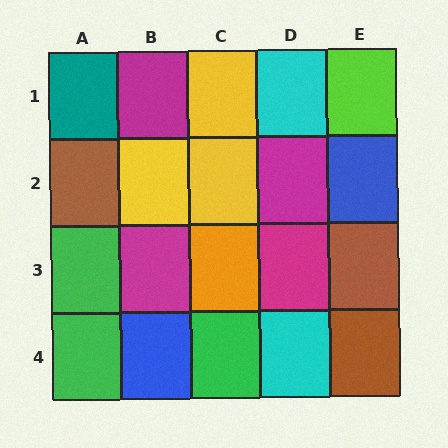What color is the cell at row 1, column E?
Lime.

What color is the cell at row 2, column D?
Magenta.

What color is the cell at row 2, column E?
Blue.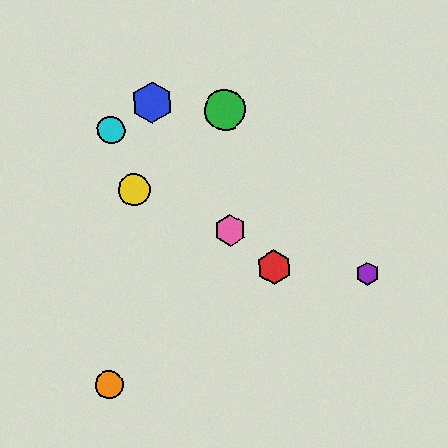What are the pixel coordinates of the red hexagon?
The red hexagon is at (274, 267).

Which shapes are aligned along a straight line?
The red hexagon, the cyan circle, the pink hexagon are aligned along a straight line.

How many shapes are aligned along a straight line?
3 shapes (the red hexagon, the cyan circle, the pink hexagon) are aligned along a straight line.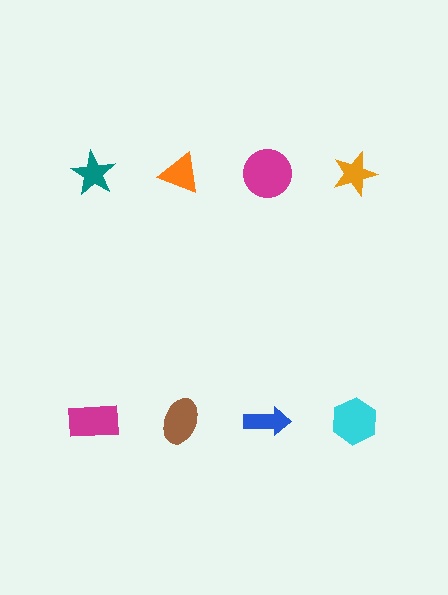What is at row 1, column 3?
A magenta circle.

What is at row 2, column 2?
A brown ellipse.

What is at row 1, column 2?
An orange triangle.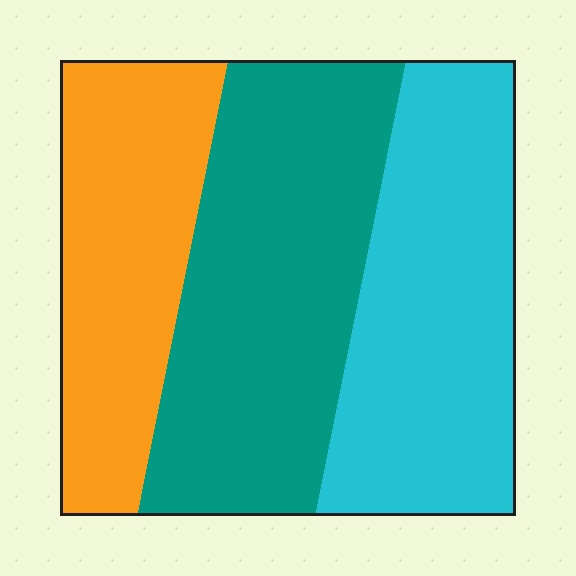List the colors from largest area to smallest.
From largest to smallest: teal, cyan, orange.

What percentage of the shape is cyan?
Cyan covers 34% of the shape.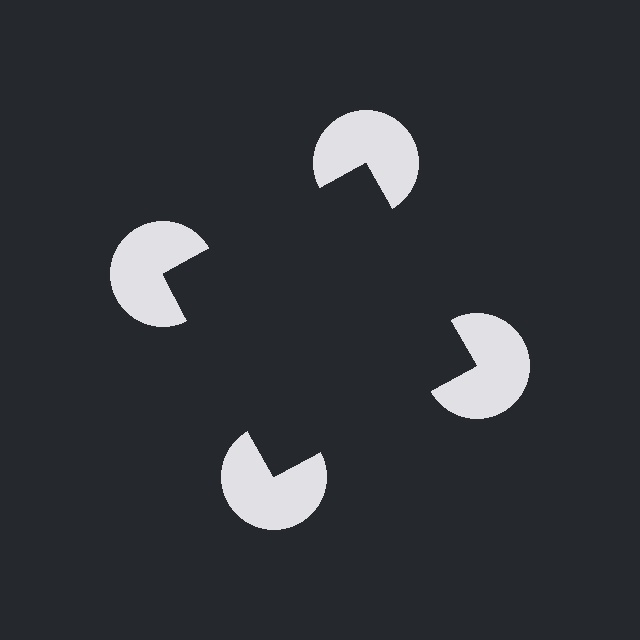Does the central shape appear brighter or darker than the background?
It typically appears slightly darker than the background, even though no actual brightness change is drawn.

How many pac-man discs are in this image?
There are 4 — one at each vertex of the illusory square.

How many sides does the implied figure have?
4 sides.